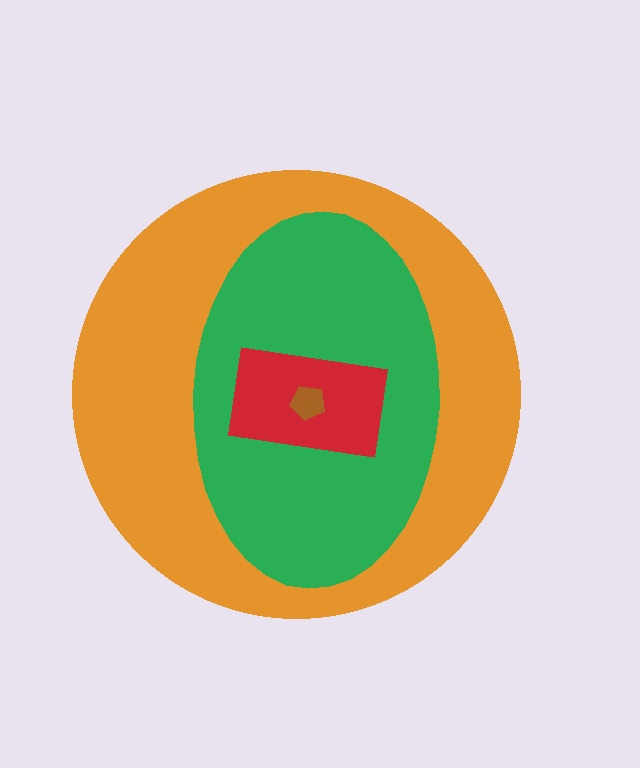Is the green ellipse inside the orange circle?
Yes.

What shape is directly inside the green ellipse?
The red rectangle.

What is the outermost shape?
The orange circle.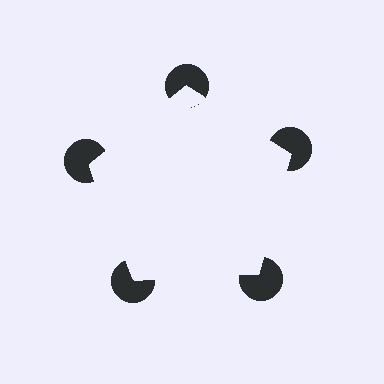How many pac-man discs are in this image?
There are 5 — one at each vertex of the illusory pentagon.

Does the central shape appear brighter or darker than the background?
It typically appears slightly brighter than the background, even though no actual brightness change is drawn.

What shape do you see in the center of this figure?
An illusory pentagon — its edges are inferred from the aligned wedge cuts in the pac-man discs, not physically drawn.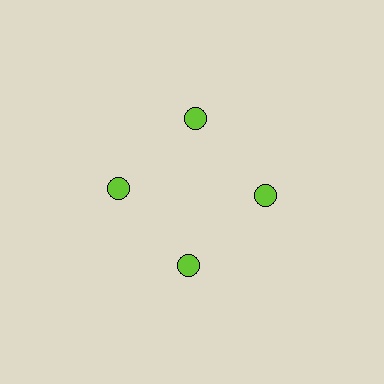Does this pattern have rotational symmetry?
Yes, this pattern has 4-fold rotational symmetry. It looks the same after rotating 90 degrees around the center.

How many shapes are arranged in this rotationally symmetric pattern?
There are 4 shapes, arranged in 4 groups of 1.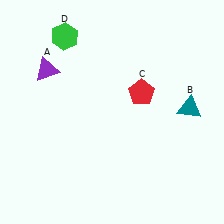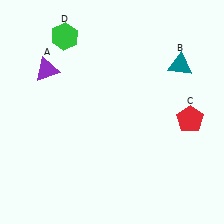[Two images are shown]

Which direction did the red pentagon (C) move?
The red pentagon (C) moved right.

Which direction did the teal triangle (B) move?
The teal triangle (B) moved up.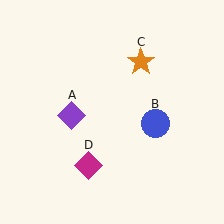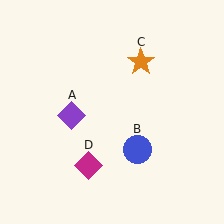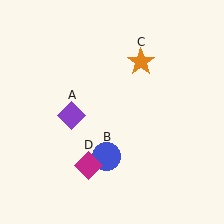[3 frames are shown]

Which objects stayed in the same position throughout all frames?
Purple diamond (object A) and orange star (object C) and magenta diamond (object D) remained stationary.